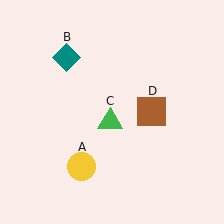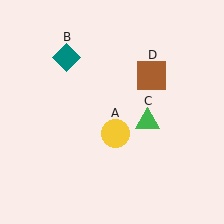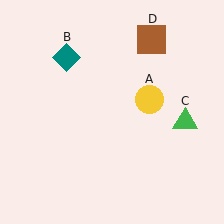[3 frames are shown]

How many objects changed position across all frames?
3 objects changed position: yellow circle (object A), green triangle (object C), brown square (object D).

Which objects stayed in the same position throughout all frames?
Teal diamond (object B) remained stationary.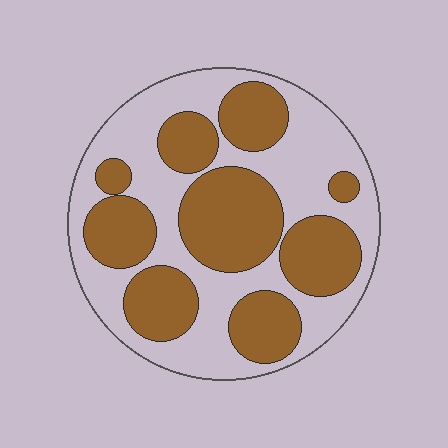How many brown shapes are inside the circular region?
9.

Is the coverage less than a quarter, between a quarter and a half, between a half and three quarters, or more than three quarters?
Between a quarter and a half.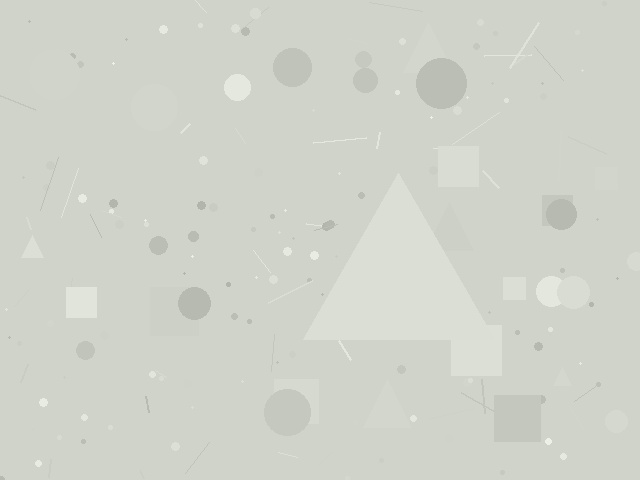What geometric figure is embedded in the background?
A triangle is embedded in the background.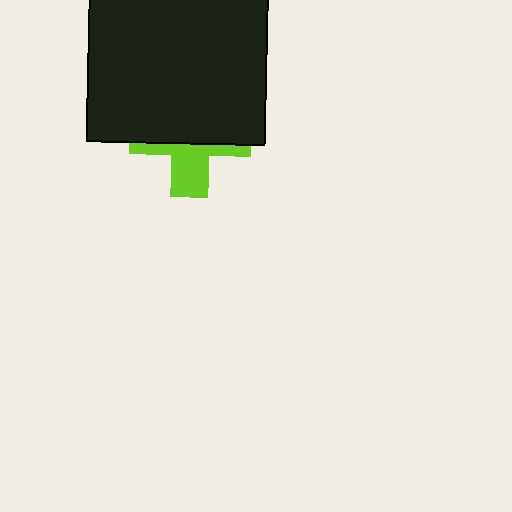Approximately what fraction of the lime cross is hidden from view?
Roughly 61% of the lime cross is hidden behind the black square.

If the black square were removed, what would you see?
You would see the complete lime cross.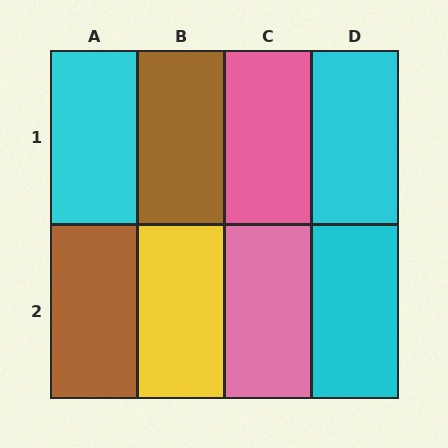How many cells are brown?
2 cells are brown.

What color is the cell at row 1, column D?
Cyan.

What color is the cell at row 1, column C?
Pink.